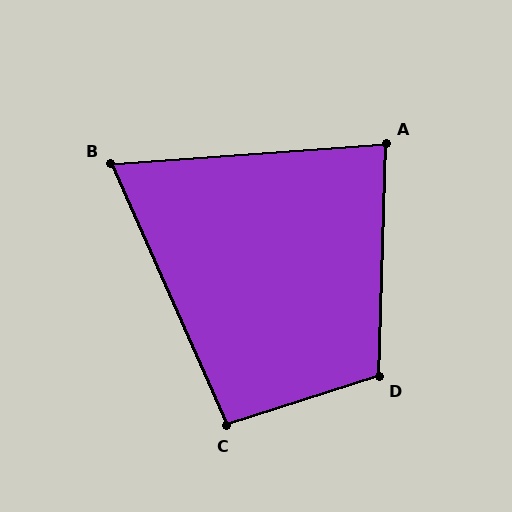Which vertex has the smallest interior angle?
B, at approximately 70 degrees.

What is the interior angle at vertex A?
Approximately 84 degrees (acute).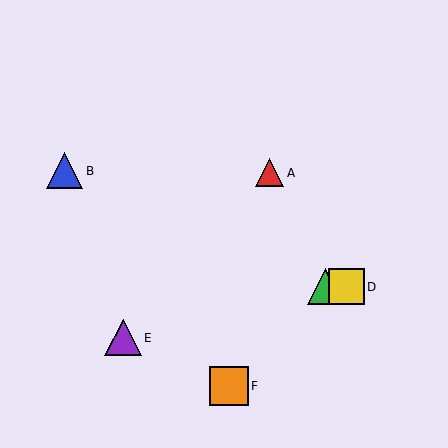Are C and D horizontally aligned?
Yes, both are at y≈287.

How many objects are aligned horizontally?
2 objects (C, D) are aligned horizontally.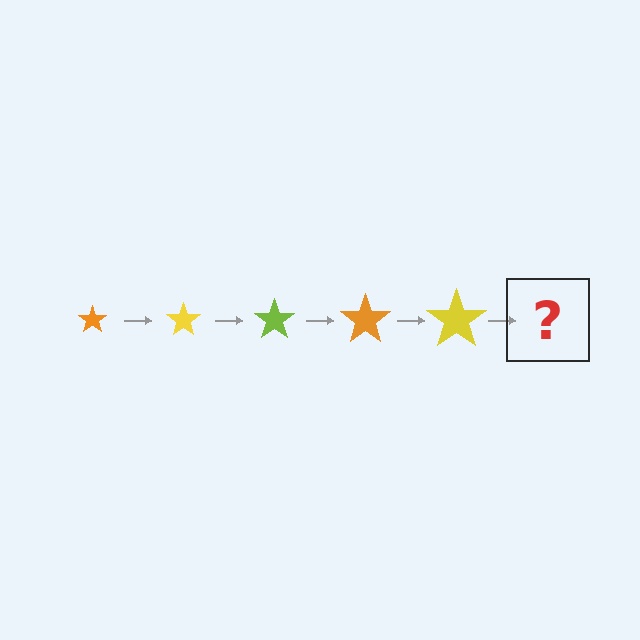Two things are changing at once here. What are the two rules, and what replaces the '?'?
The two rules are that the star grows larger each step and the color cycles through orange, yellow, and lime. The '?' should be a lime star, larger than the previous one.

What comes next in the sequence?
The next element should be a lime star, larger than the previous one.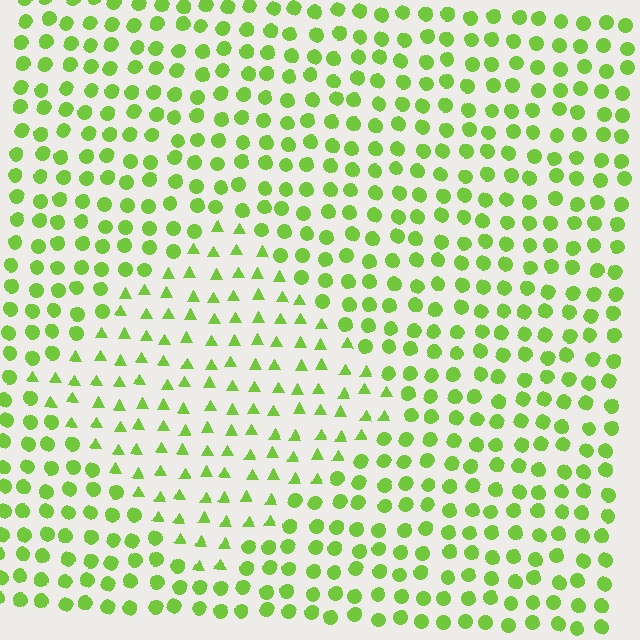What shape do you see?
I see a diamond.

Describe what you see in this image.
The image is filled with small lime elements arranged in a uniform grid. A diamond-shaped region contains triangles, while the surrounding area contains circles. The boundary is defined purely by the change in element shape.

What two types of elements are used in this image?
The image uses triangles inside the diamond region and circles outside it.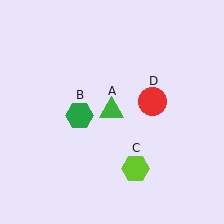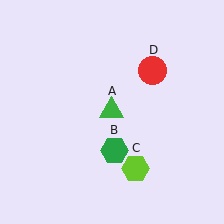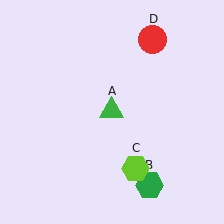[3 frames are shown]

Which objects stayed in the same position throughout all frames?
Green triangle (object A) and lime hexagon (object C) remained stationary.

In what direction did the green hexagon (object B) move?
The green hexagon (object B) moved down and to the right.